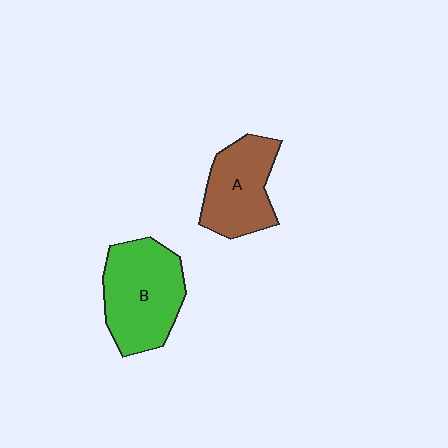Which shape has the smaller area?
Shape A (brown).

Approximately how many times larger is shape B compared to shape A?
Approximately 1.3 times.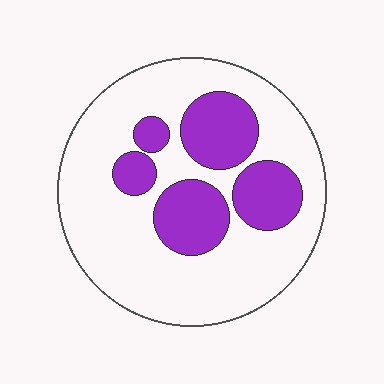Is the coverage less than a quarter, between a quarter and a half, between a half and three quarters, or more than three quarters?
Between a quarter and a half.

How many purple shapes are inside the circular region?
5.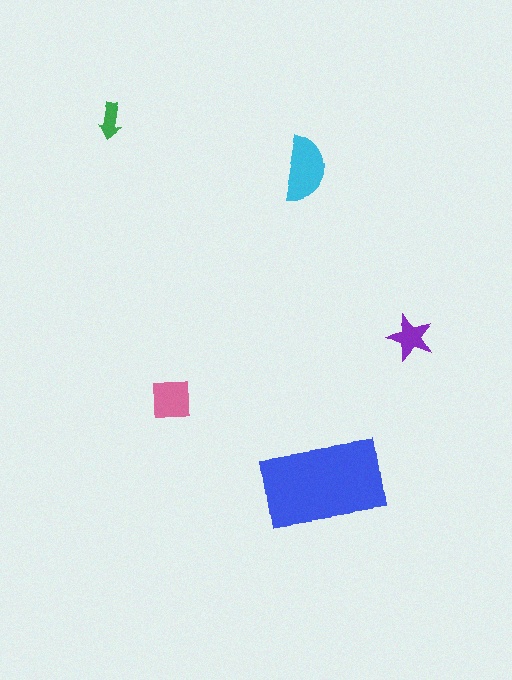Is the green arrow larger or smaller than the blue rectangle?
Smaller.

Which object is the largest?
The blue rectangle.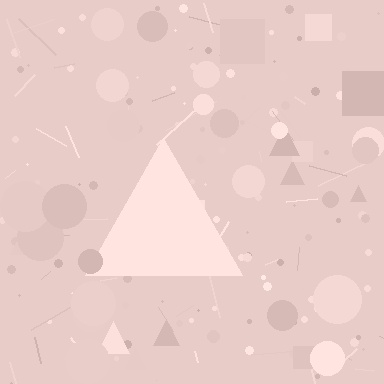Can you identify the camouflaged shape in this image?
The camouflaged shape is a triangle.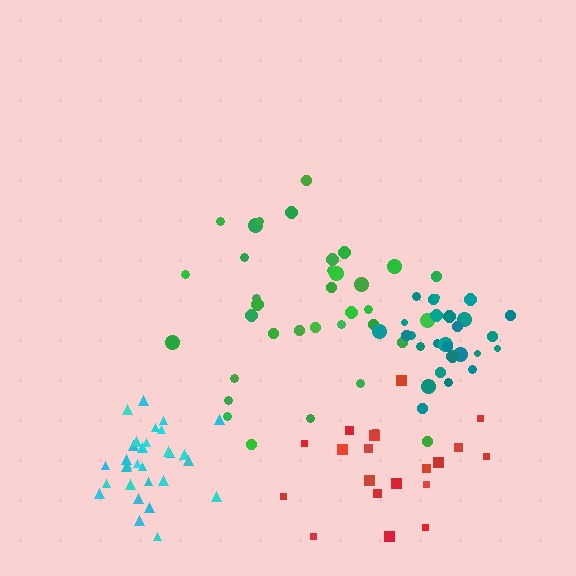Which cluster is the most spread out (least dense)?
Red.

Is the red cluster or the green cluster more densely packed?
Green.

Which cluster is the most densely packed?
Teal.